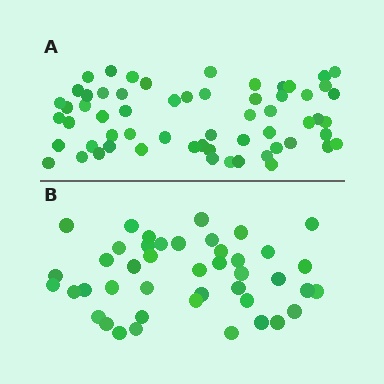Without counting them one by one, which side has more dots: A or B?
Region A (the top region) has more dots.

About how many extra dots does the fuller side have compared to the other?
Region A has approximately 15 more dots than region B.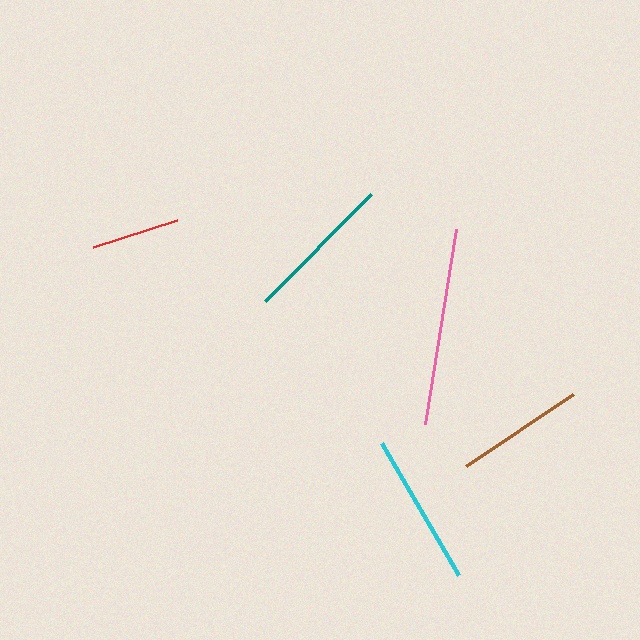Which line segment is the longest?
The pink line is the longest at approximately 197 pixels.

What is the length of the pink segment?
The pink segment is approximately 197 pixels long.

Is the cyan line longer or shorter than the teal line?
The cyan line is longer than the teal line.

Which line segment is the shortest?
The red line is the shortest at approximately 88 pixels.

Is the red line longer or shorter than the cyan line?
The cyan line is longer than the red line.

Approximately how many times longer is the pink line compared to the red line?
The pink line is approximately 2.2 times the length of the red line.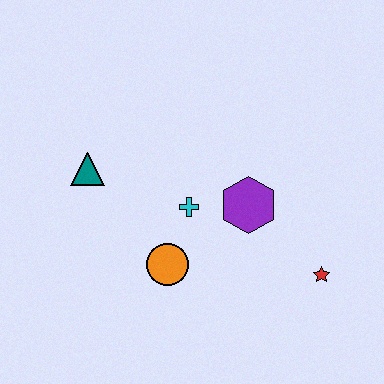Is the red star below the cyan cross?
Yes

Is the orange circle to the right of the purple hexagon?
No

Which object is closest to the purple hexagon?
The cyan cross is closest to the purple hexagon.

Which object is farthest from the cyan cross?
The red star is farthest from the cyan cross.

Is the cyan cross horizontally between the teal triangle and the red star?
Yes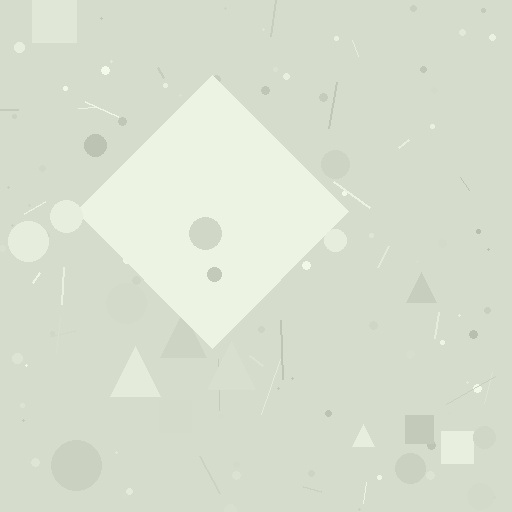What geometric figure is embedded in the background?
A diamond is embedded in the background.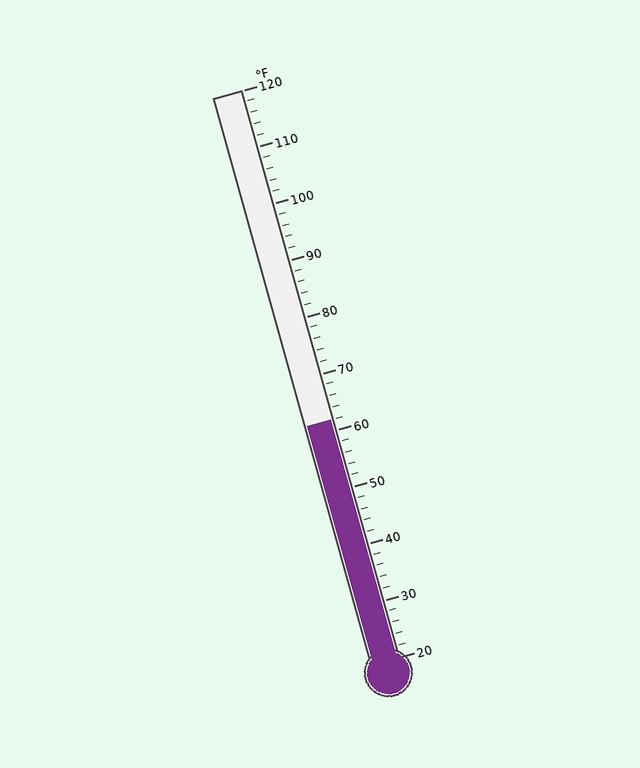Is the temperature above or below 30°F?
The temperature is above 30°F.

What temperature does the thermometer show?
The thermometer shows approximately 62°F.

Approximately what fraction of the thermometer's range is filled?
The thermometer is filled to approximately 40% of its range.